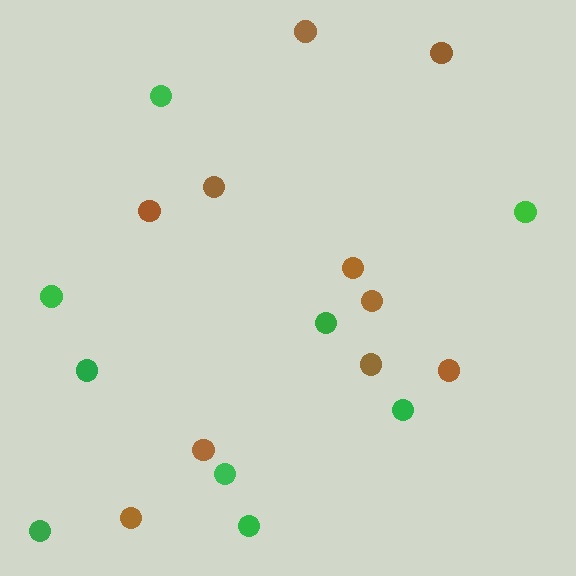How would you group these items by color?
There are 2 groups: one group of green circles (9) and one group of brown circles (10).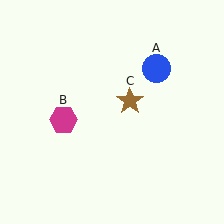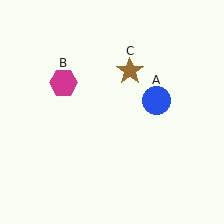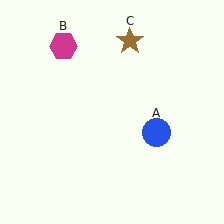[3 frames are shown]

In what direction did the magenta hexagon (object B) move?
The magenta hexagon (object B) moved up.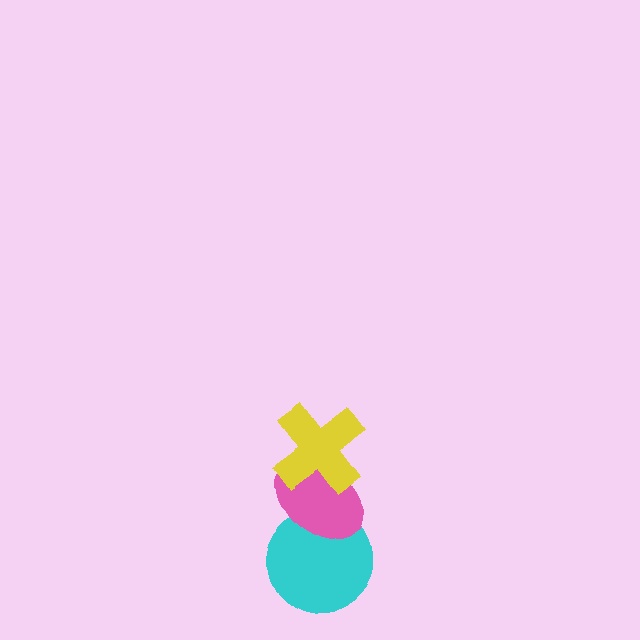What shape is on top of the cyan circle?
The pink ellipse is on top of the cyan circle.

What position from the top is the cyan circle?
The cyan circle is 3rd from the top.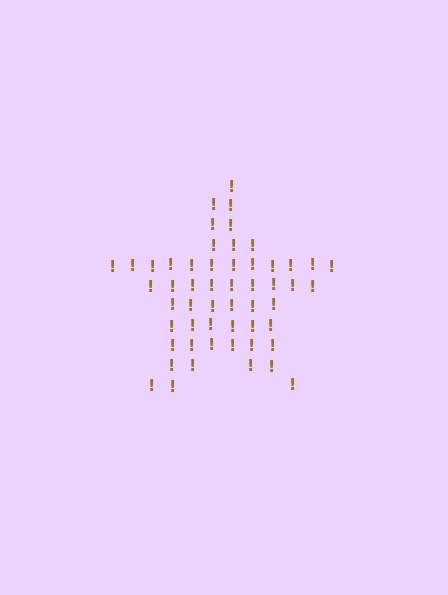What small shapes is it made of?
It is made of small exclamation marks.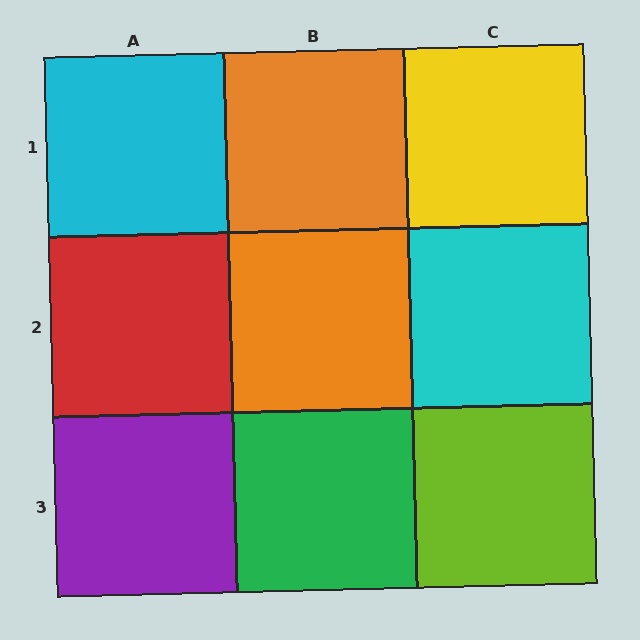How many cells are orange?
2 cells are orange.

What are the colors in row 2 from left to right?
Red, orange, cyan.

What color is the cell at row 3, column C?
Lime.